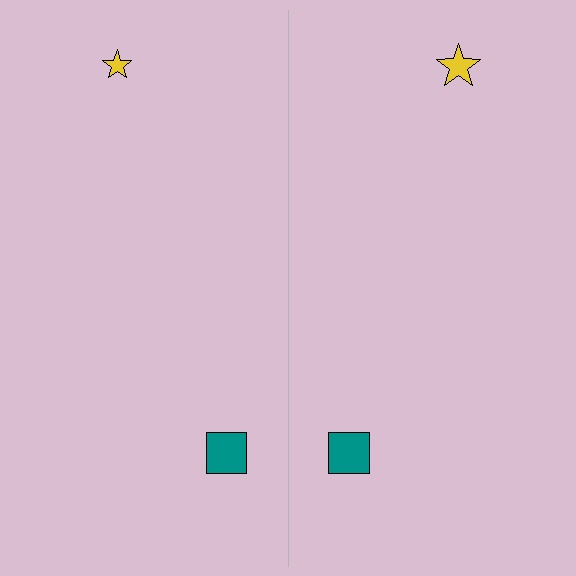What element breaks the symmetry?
The yellow star on the right side has a different size than its mirror counterpart.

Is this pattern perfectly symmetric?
No, the pattern is not perfectly symmetric. The yellow star on the right side has a different size than its mirror counterpart.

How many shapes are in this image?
There are 4 shapes in this image.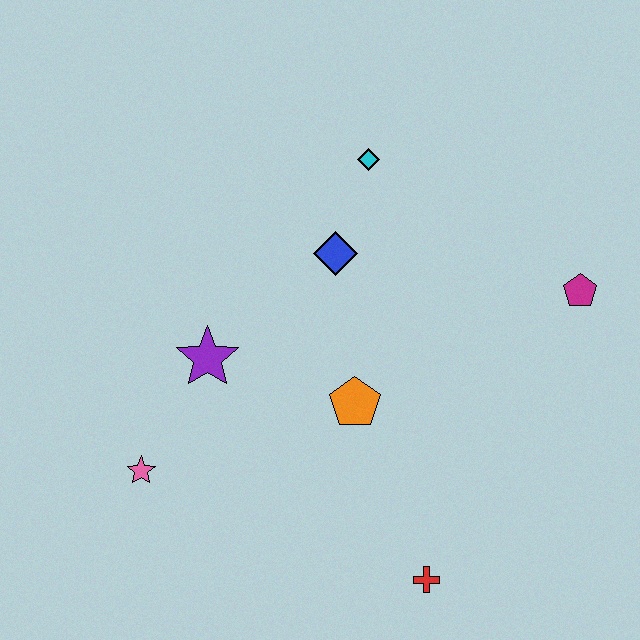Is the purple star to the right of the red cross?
No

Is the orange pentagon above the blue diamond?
No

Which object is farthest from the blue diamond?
The red cross is farthest from the blue diamond.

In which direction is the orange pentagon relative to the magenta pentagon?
The orange pentagon is to the left of the magenta pentagon.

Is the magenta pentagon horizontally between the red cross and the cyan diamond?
No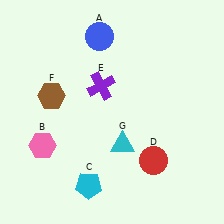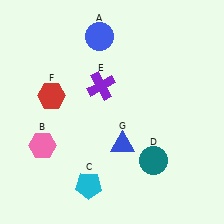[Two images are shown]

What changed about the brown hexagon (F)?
In Image 1, F is brown. In Image 2, it changed to red.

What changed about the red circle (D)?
In Image 1, D is red. In Image 2, it changed to teal.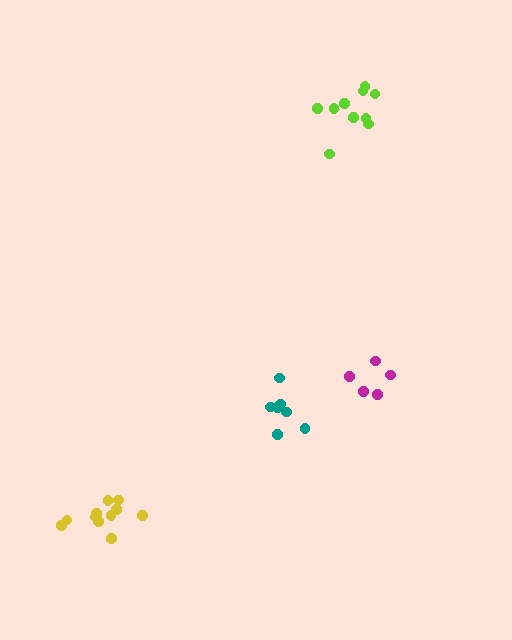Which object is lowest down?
The yellow cluster is bottommost.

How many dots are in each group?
Group 1: 10 dots, Group 2: 7 dots, Group 3: 11 dots, Group 4: 5 dots (33 total).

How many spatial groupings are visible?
There are 4 spatial groupings.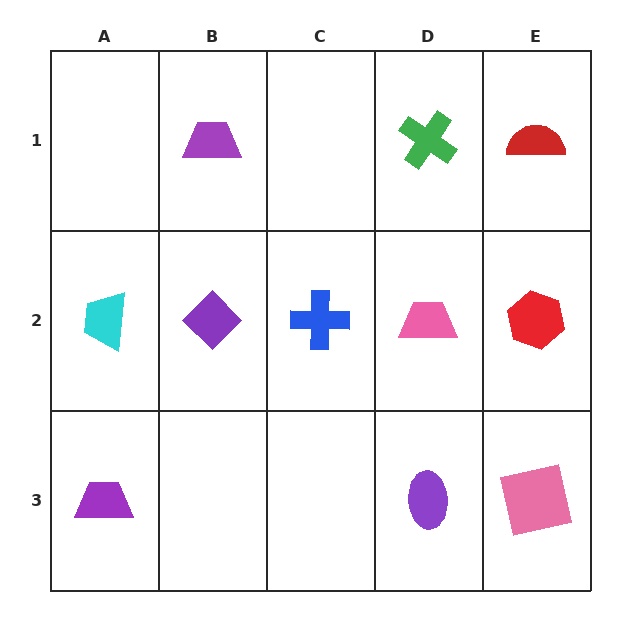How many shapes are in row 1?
3 shapes.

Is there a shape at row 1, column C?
No, that cell is empty.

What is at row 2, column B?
A purple diamond.